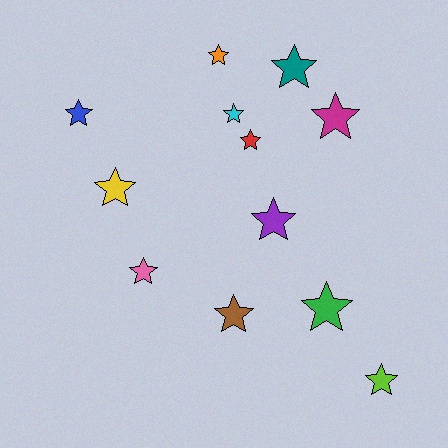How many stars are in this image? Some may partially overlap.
There are 12 stars.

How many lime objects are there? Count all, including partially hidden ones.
There is 1 lime object.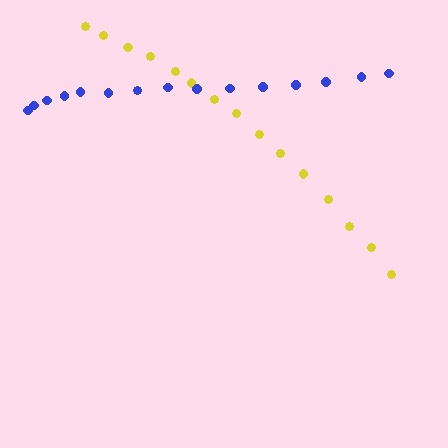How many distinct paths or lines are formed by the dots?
There are 2 distinct paths.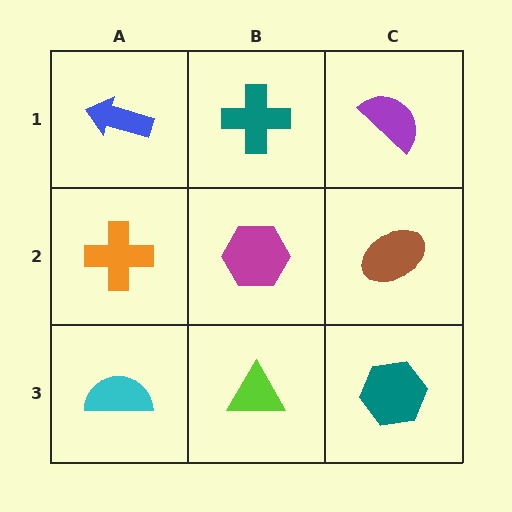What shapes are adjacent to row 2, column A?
A blue arrow (row 1, column A), a cyan semicircle (row 3, column A), a magenta hexagon (row 2, column B).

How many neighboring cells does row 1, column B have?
3.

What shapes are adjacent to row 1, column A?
An orange cross (row 2, column A), a teal cross (row 1, column B).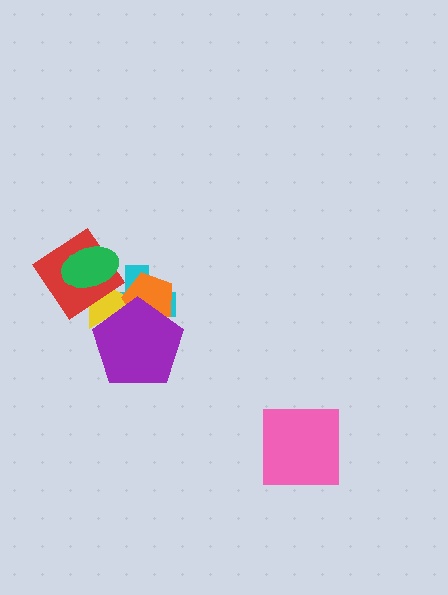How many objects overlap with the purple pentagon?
3 objects overlap with the purple pentagon.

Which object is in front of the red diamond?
The green ellipse is in front of the red diamond.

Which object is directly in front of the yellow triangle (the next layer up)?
The red diamond is directly in front of the yellow triangle.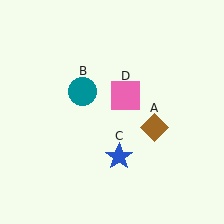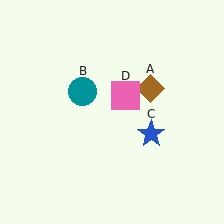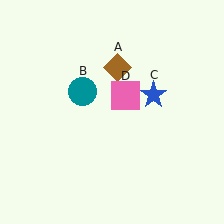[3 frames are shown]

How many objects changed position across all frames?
2 objects changed position: brown diamond (object A), blue star (object C).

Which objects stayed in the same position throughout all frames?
Teal circle (object B) and pink square (object D) remained stationary.